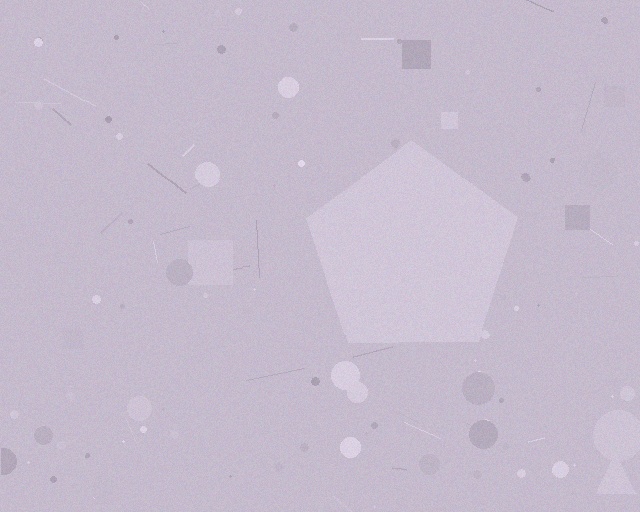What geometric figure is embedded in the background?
A pentagon is embedded in the background.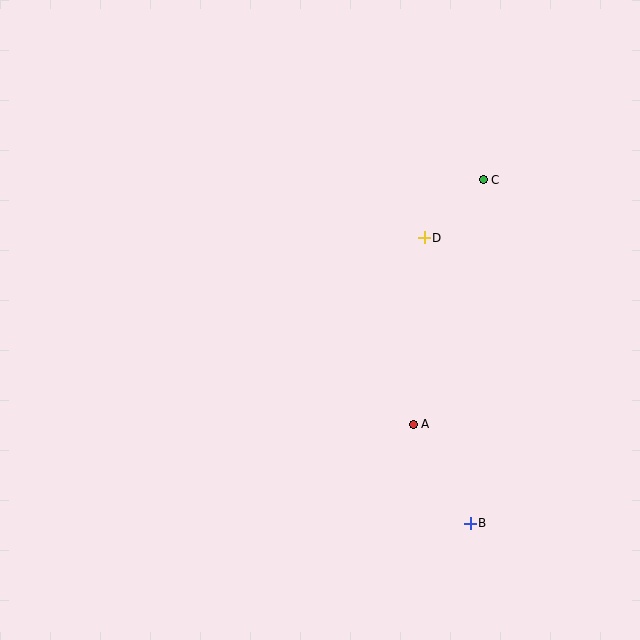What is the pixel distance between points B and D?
The distance between B and D is 289 pixels.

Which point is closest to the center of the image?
Point D at (424, 238) is closest to the center.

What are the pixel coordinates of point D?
Point D is at (424, 238).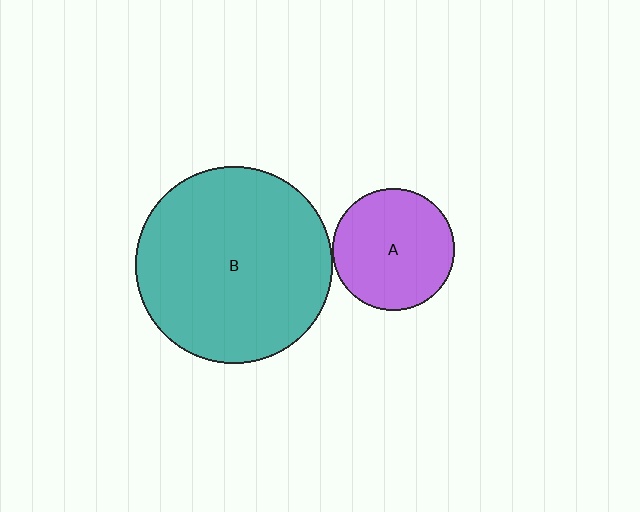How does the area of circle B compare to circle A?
Approximately 2.6 times.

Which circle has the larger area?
Circle B (teal).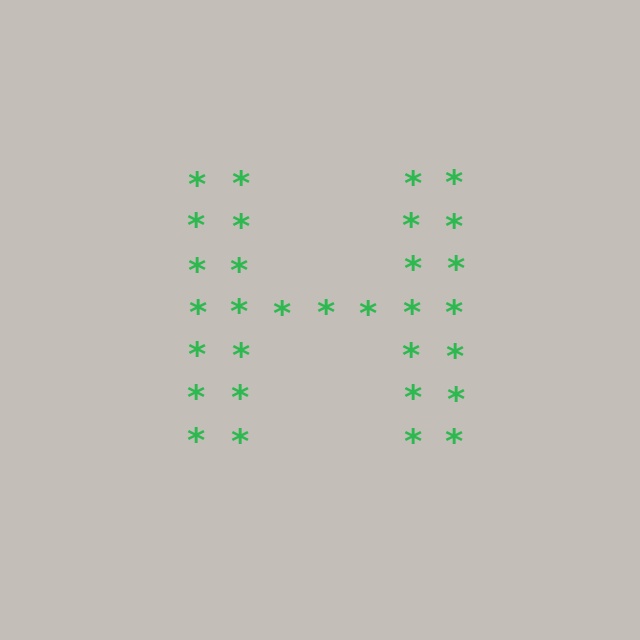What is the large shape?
The large shape is the letter H.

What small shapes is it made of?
It is made of small asterisks.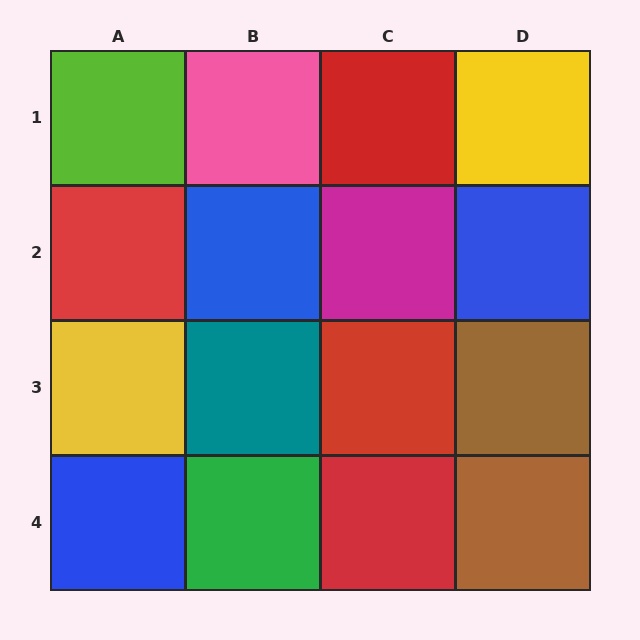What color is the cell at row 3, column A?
Yellow.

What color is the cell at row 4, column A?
Blue.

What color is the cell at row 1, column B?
Pink.